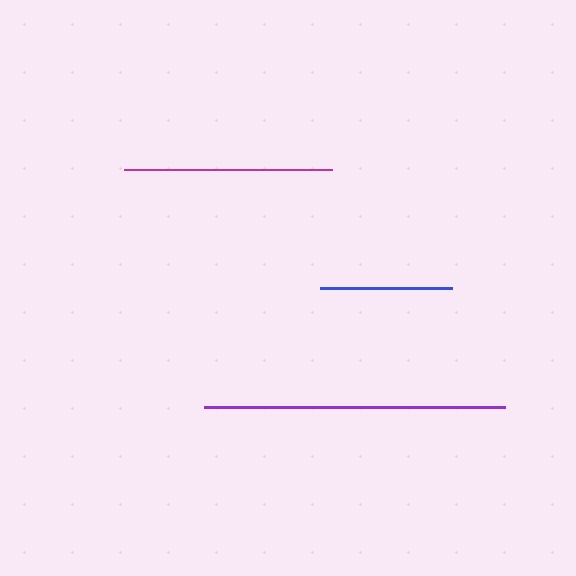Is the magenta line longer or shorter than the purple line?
The purple line is longer than the magenta line.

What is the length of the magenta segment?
The magenta segment is approximately 208 pixels long.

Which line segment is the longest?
The purple line is the longest at approximately 301 pixels.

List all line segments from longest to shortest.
From longest to shortest: purple, magenta, blue.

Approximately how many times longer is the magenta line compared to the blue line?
The magenta line is approximately 1.6 times the length of the blue line.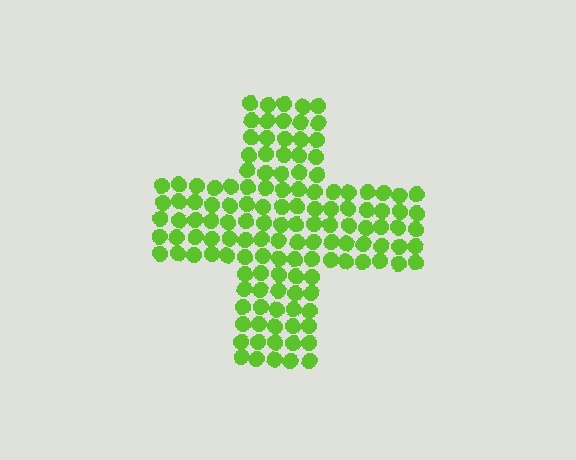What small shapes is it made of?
It is made of small circles.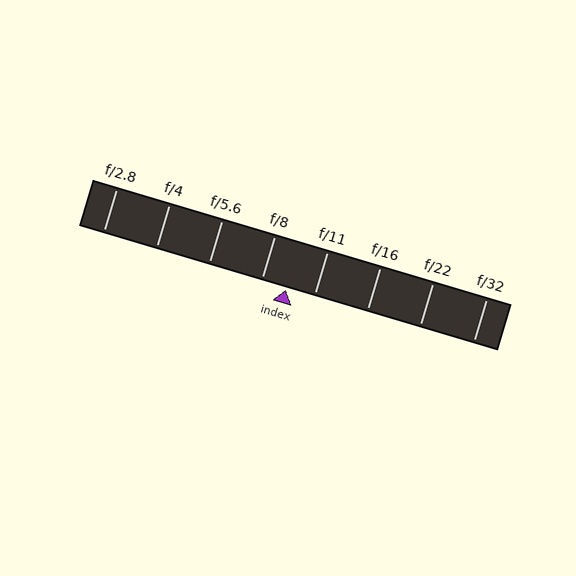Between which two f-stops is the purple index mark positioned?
The index mark is between f/8 and f/11.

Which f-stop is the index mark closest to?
The index mark is closest to f/8.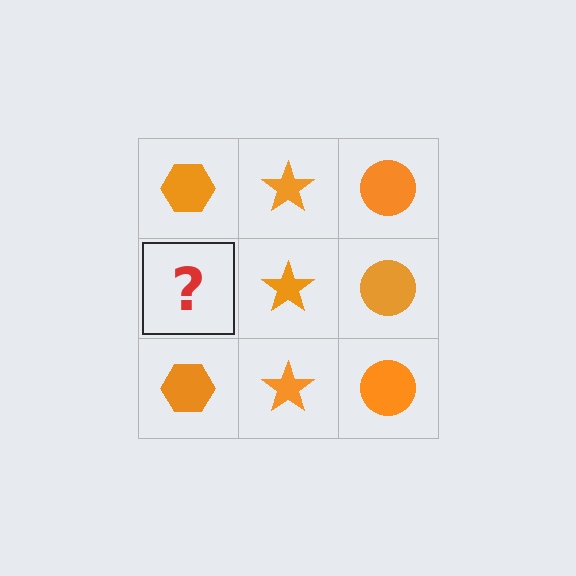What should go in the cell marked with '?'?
The missing cell should contain an orange hexagon.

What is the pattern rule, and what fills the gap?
The rule is that each column has a consistent shape. The gap should be filled with an orange hexagon.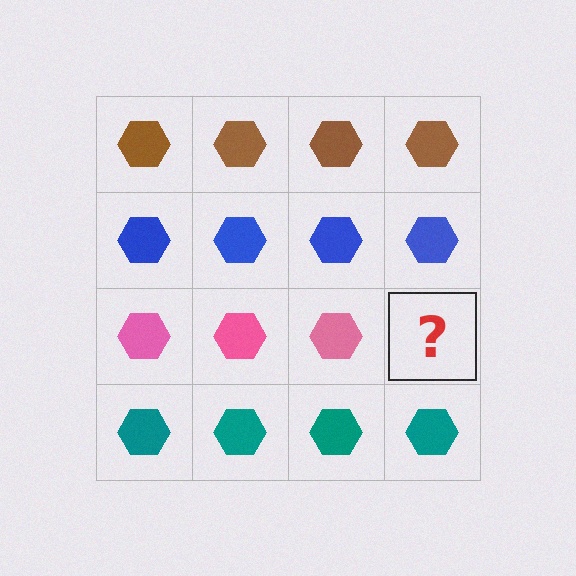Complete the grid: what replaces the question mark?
The question mark should be replaced with a pink hexagon.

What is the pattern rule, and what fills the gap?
The rule is that each row has a consistent color. The gap should be filled with a pink hexagon.